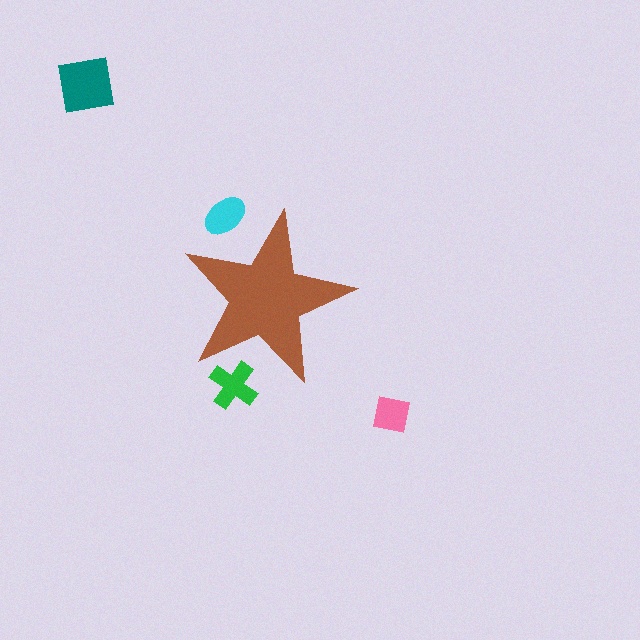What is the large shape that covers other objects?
A brown star.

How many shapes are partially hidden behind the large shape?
2 shapes are partially hidden.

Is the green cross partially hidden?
Yes, the green cross is partially hidden behind the brown star.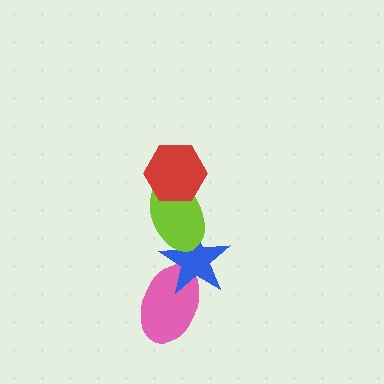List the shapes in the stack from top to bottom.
From top to bottom: the red hexagon, the lime ellipse, the blue star, the pink ellipse.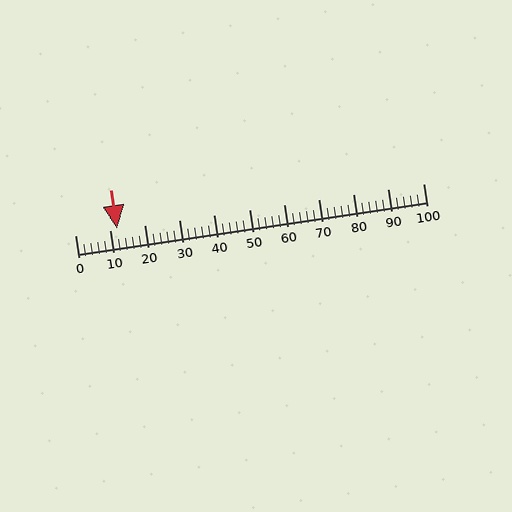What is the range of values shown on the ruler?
The ruler shows values from 0 to 100.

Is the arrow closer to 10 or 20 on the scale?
The arrow is closer to 10.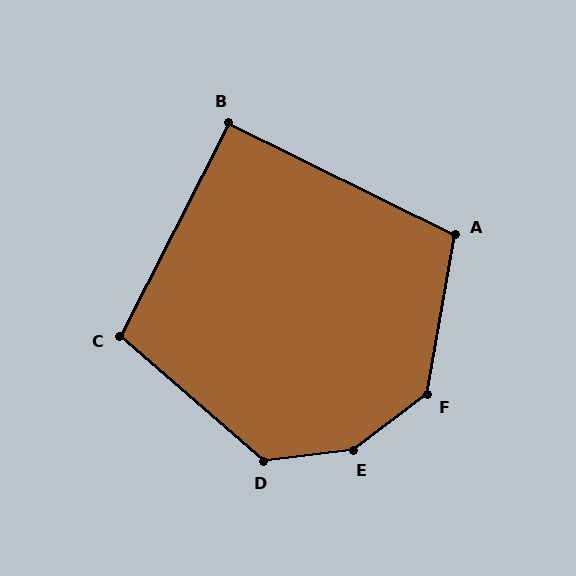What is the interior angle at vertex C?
Approximately 104 degrees (obtuse).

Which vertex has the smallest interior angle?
B, at approximately 91 degrees.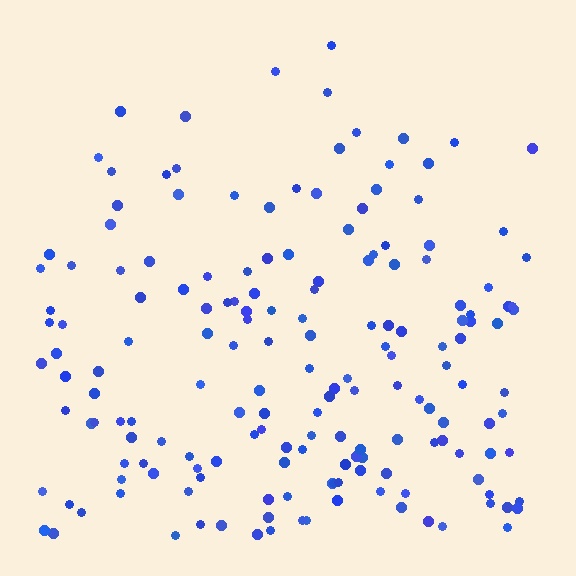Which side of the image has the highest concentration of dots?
The bottom.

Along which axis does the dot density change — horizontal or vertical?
Vertical.